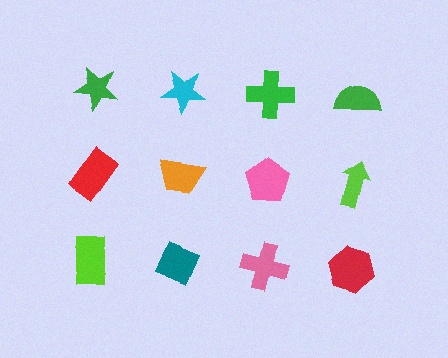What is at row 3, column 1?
A lime rectangle.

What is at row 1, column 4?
A green semicircle.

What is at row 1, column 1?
A green star.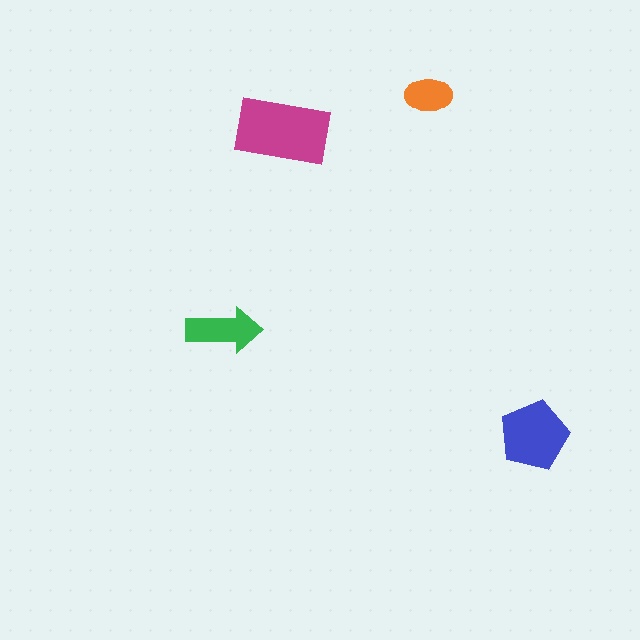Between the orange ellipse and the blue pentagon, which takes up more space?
The blue pentagon.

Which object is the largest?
The magenta rectangle.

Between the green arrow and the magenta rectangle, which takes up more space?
The magenta rectangle.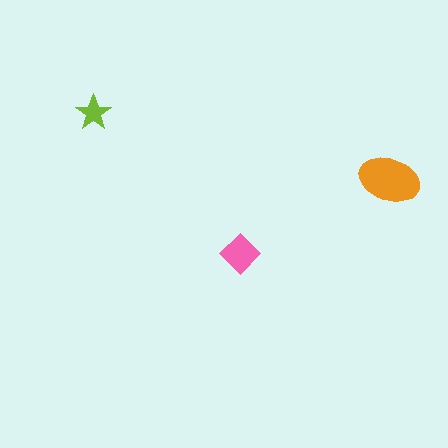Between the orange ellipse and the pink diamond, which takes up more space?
The orange ellipse.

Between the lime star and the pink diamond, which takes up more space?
The pink diamond.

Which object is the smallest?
The lime star.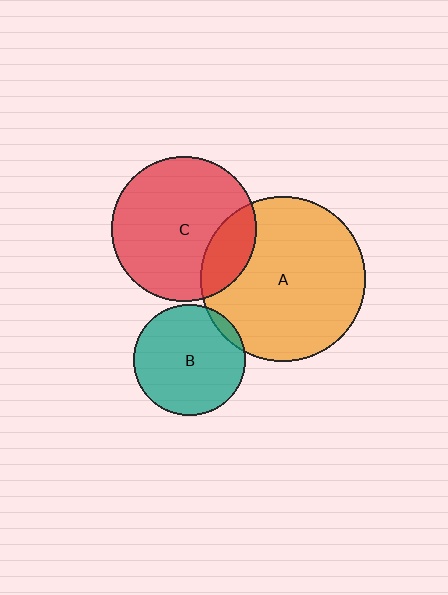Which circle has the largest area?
Circle A (orange).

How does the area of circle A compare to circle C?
Approximately 1.3 times.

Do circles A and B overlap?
Yes.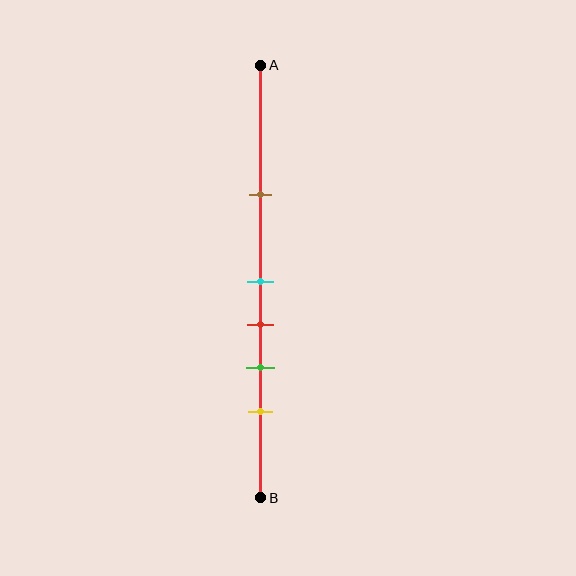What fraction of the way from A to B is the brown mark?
The brown mark is approximately 30% (0.3) of the way from A to B.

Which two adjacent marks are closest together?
The cyan and red marks are the closest adjacent pair.